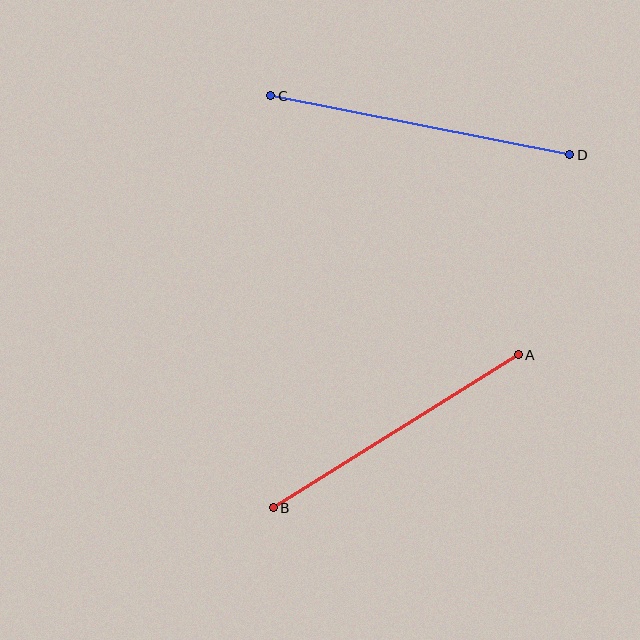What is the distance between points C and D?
The distance is approximately 305 pixels.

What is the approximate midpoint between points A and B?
The midpoint is at approximately (396, 431) pixels.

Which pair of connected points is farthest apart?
Points C and D are farthest apart.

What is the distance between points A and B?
The distance is approximately 289 pixels.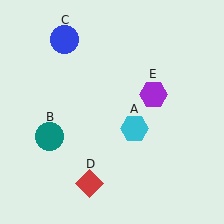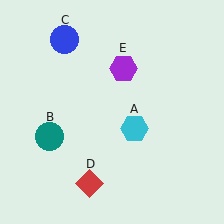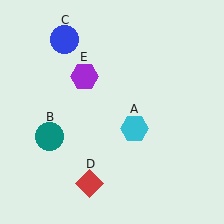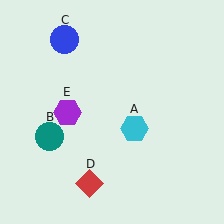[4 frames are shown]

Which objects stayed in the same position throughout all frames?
Cyan hexagon (object A) and teal circle (object B) and blue circle (object C) and red diamond (object D) remained stationary.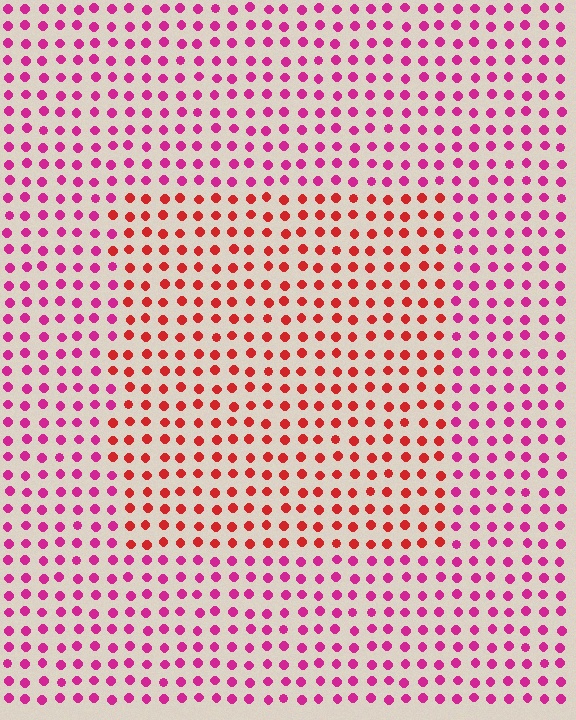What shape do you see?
I see a rectangle.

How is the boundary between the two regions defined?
The boundary is defined purely by a slight shift in hue (about 38 degrees). Spacing, size, and orientation are identical on both sides.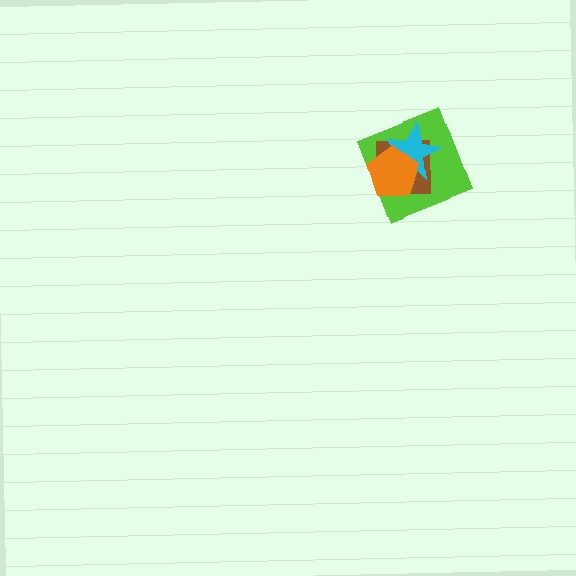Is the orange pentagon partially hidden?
No, no other shape covers it.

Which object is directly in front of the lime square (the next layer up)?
The brown square is directly in front of the lime square.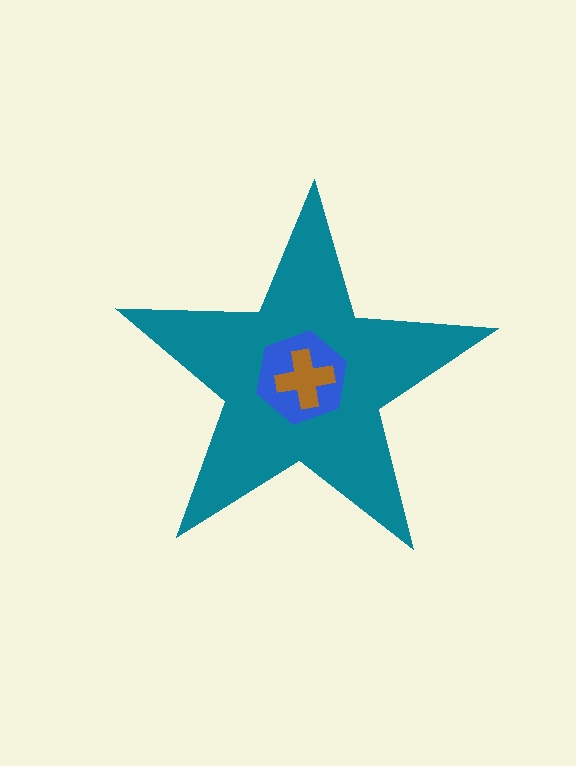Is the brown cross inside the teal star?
Yes.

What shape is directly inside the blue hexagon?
The brown cross.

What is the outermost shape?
The teal star.